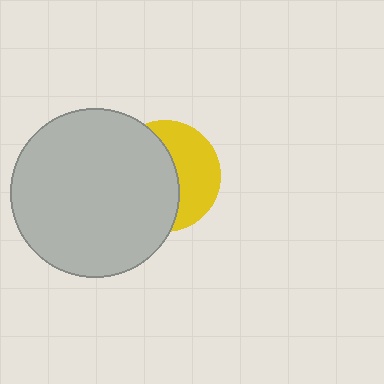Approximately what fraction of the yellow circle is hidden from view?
Roughly 57% of the yellow circle is hidden behind the light gray circle.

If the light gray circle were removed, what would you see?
You would see the complete yellow circle.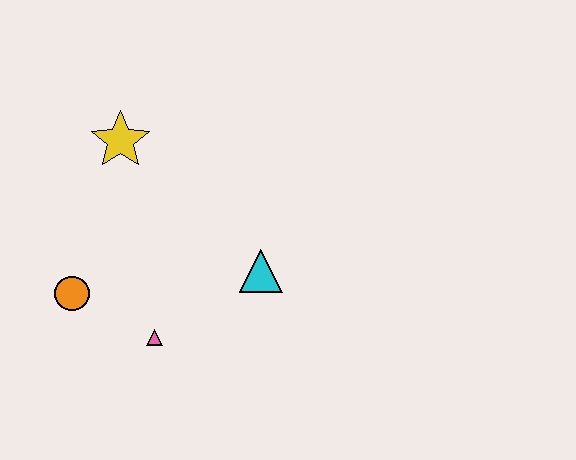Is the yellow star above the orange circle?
Yes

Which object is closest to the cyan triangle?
The pink triangle is closest to the cyan triangle.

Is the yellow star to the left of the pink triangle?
Yes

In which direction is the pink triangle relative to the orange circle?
The pink triangle is to the right of the orange circle.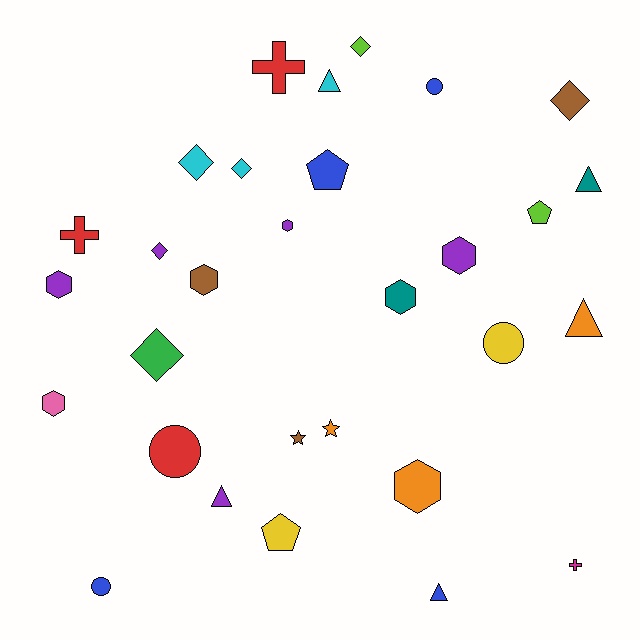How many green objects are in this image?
There is 1 green object.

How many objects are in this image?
There are 30 objects.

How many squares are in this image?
There are no squares.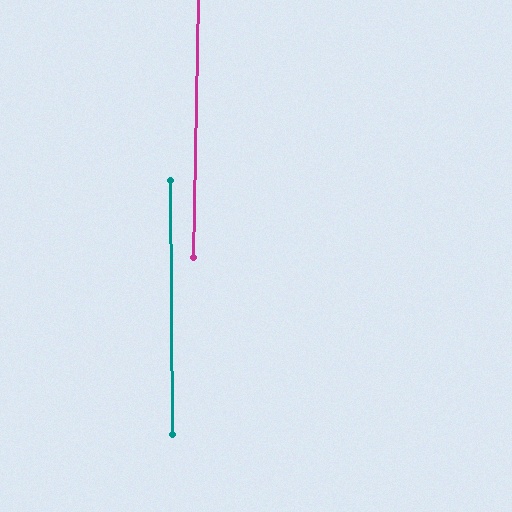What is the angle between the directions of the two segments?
Approximately 2 degrees.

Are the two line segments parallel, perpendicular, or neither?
Parallel — their directions differ by only 1.6°.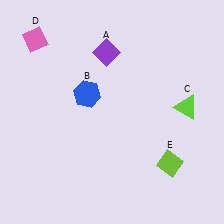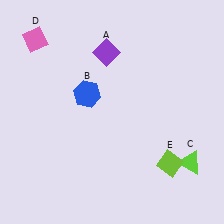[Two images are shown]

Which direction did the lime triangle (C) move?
The lime triangle (C) moved down.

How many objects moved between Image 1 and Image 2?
1 object moved between the two images.